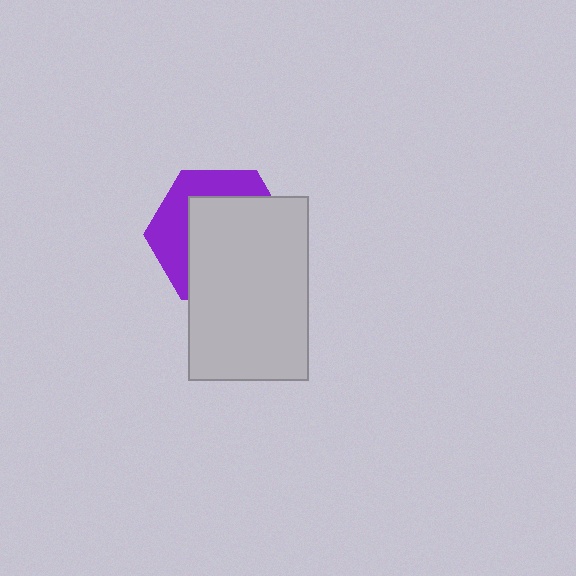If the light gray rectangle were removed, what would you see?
You would see the complete purple hexagon.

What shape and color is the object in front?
The object in front is a light gray rectangle.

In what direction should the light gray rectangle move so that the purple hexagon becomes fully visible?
The light gray rectangle should move toward the lower-right. That is the shortest direction to clear the overlap and leave the purple hexagon fully visible.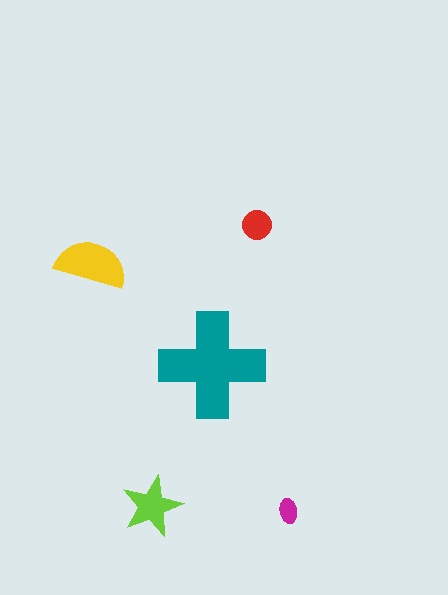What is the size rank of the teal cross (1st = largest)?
1st.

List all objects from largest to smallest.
The teal cross, the yellow semicircle, the lime star, the red circle, the magenta ellipse.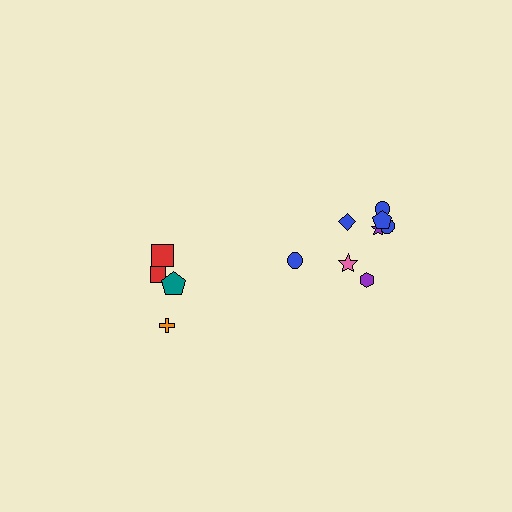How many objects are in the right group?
There are 8 objects.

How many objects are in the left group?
There are 4 objects.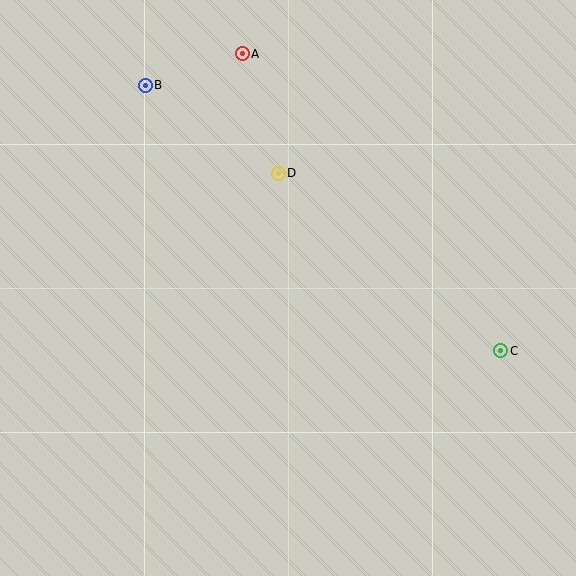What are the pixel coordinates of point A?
Point A is at (242, 54).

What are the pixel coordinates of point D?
Point D is at (278, 173).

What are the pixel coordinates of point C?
Point C is at (501, 351).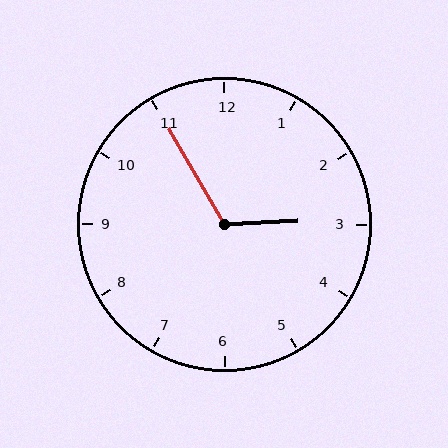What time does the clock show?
2:55.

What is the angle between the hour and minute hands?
Approximately 118 degrees.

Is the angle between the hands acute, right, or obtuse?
It is obtuse.